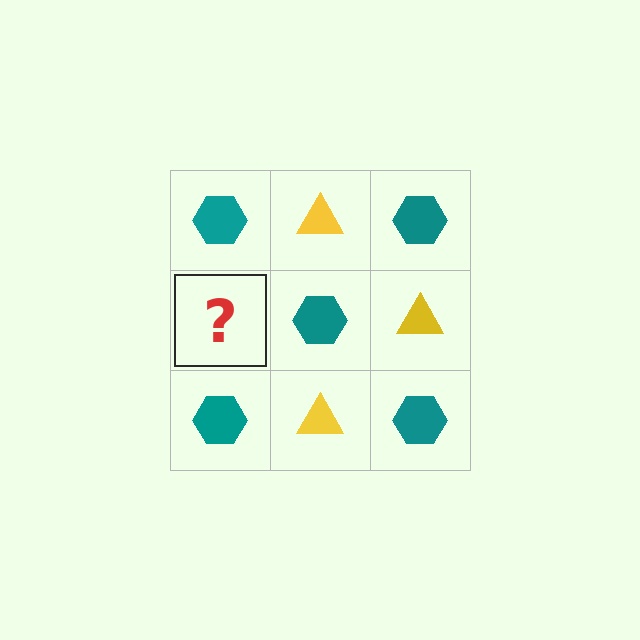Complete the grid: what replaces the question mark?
The question mark should be replaced with a yellow triangle.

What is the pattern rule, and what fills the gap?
The rule is that it alternates teal hexagon and yellow triangle in a checkerboard pattern. The gap should be filled with a yellow triangle.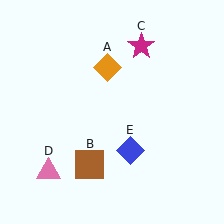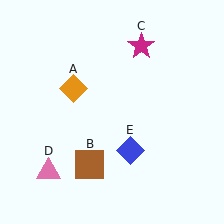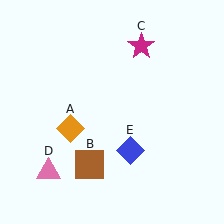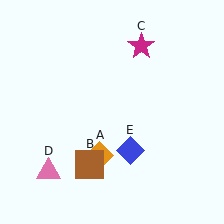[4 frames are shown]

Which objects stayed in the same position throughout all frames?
Brown square (object B) and magenta star (object C) and pink triangle (object D) and blue diamond (object E) remained stationary.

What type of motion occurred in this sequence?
The orange diamond (object A) rotated counterclockwise around the center of the scene.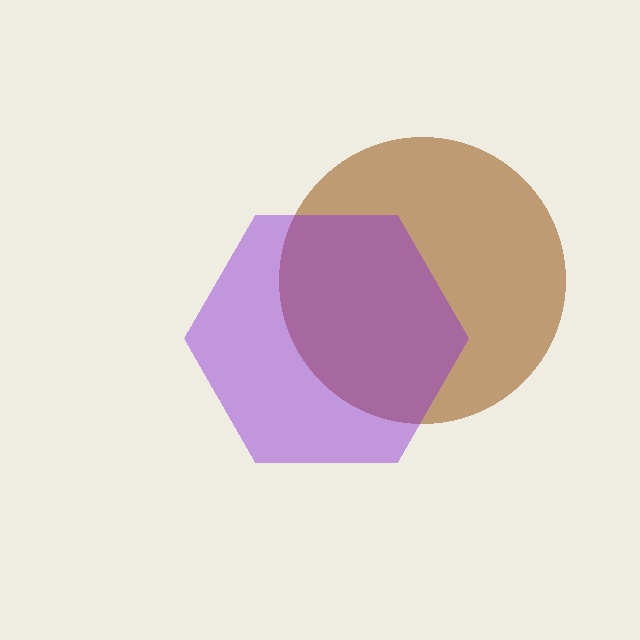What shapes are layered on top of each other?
The layered shapes are: a brown circle, a purple hexagon.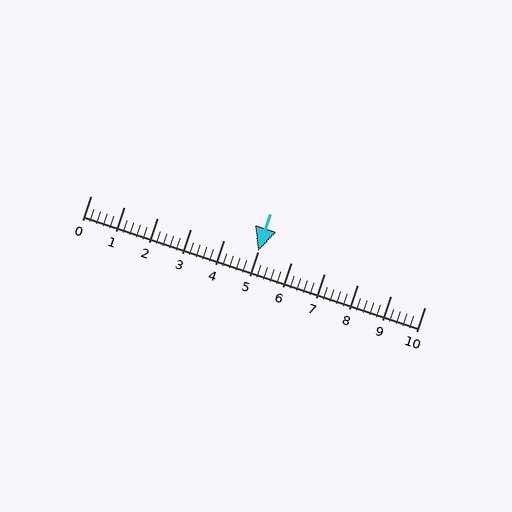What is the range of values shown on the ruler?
The ruler shows values from 0 to 10.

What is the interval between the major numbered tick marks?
The major tick marks are spaced 1 units apart.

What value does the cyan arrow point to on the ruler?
The cyan arrow points to approximately 5.0.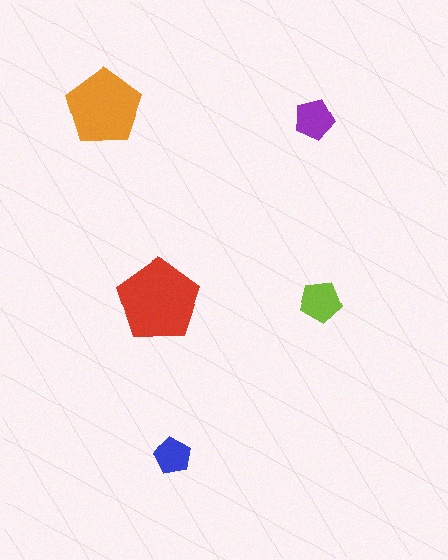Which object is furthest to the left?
The orange pentagon is leftmost.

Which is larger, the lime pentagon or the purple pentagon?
The lime one.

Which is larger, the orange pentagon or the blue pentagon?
The orange one.